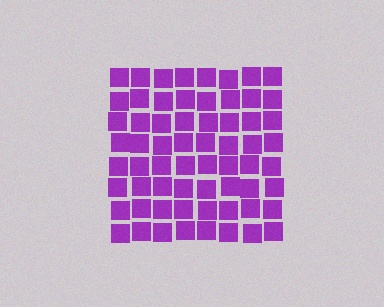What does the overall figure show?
The overall figure shows a square.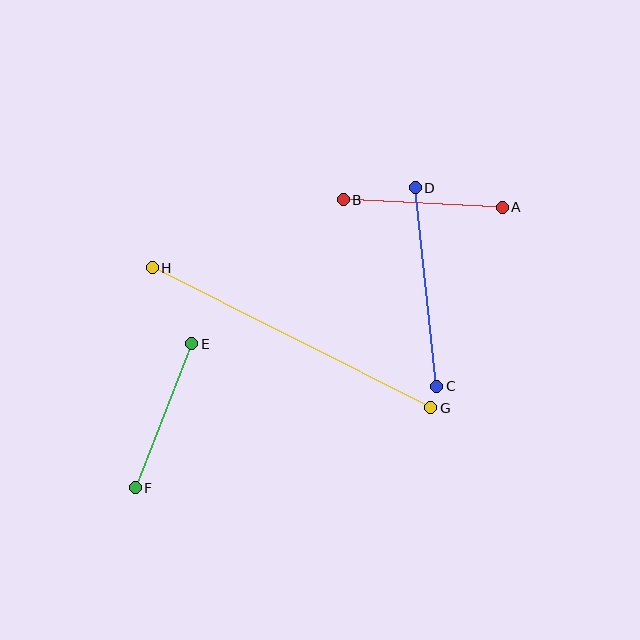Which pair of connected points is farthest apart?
Points G and H are farthest apart.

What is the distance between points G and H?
The distance is approximately 311 pixels.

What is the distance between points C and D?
The distance is approximately 200 pixels.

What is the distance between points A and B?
The distance is approximately 159 pixels.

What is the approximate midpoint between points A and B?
The midpoint is at approximately (423, 204) pixels.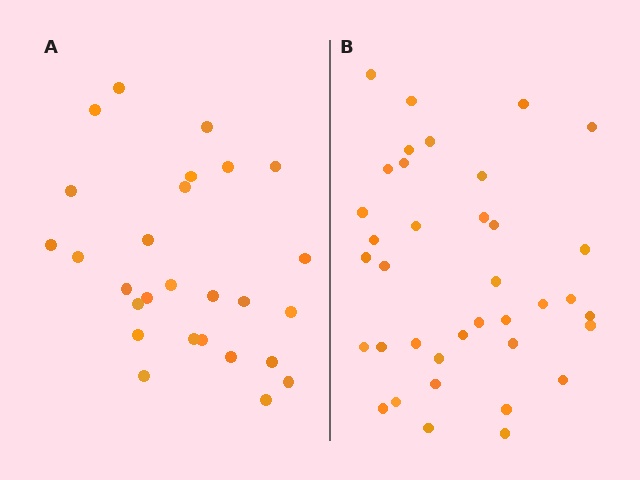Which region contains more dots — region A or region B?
Region B (the right region) has more dots.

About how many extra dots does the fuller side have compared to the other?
Region B has roughly 10 or so more dots than region A.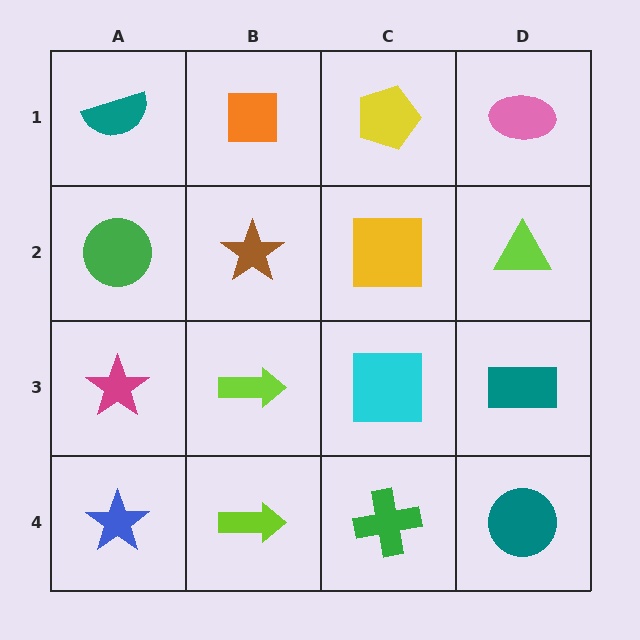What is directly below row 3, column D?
A teal circle.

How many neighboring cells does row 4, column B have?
3.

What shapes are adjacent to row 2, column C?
A yellow pentagon (row 1, column C), a cyan square (row 3, column C), a brown star (row 2, column B), a lime triangle (row 2, column D).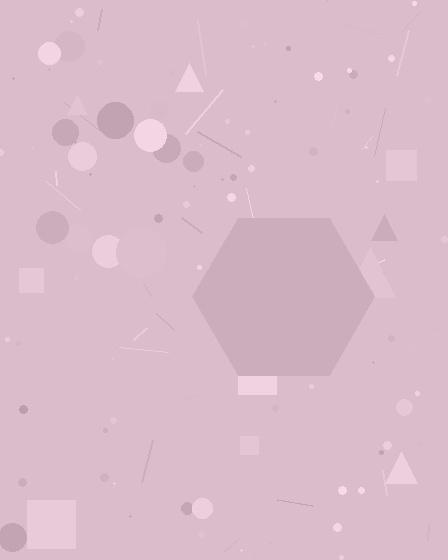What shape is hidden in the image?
A hexagon is hidden in the image.